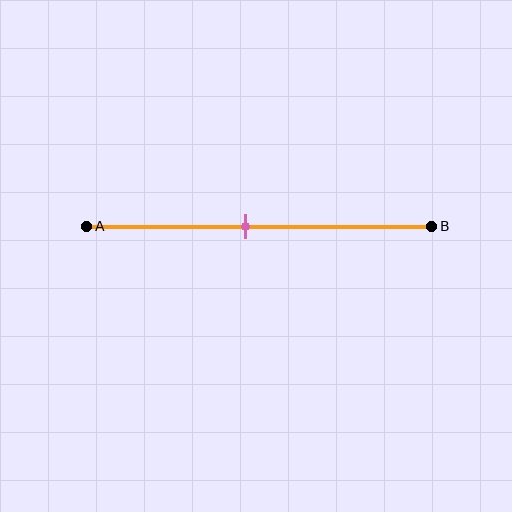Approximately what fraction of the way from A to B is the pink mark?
The pink mark is approximately 45% of the way from A to B.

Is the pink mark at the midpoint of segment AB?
No, the mark is at about 45% from A, not at the 50% midpoint.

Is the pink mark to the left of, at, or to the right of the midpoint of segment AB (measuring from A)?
The pink mark is to the left of the midpoint of segment AB.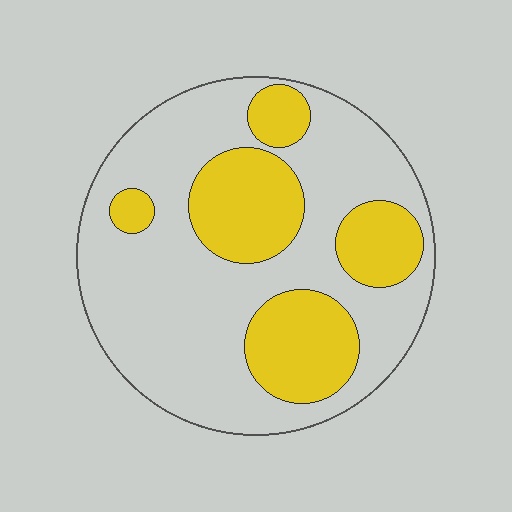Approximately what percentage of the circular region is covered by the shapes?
Approximately 30%.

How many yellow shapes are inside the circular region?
5.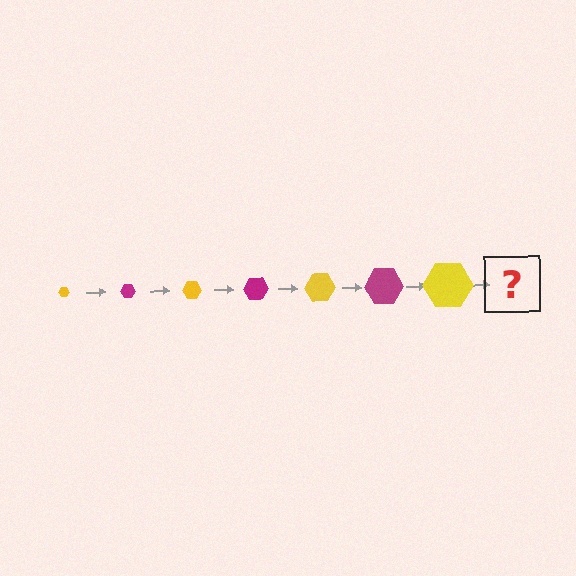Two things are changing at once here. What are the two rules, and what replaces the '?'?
The two rules are that the hexagon grows larger each step and the color cycles through yellow and magenta. The '?' should be a magenta hexagon, larger than the previous one.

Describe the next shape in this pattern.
It should be a magenta hexagon, larger than the previous one.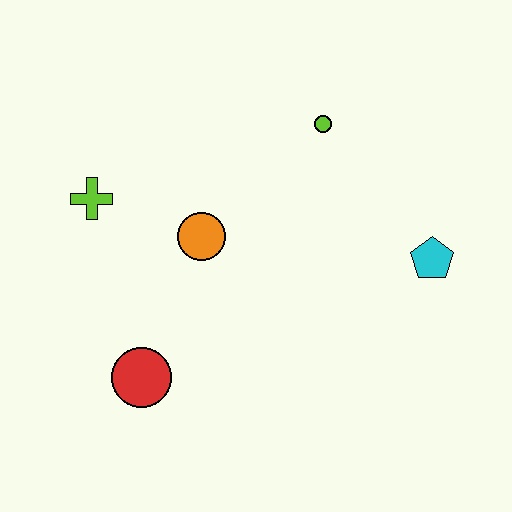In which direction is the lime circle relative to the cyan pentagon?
The lime circle is above the cyan pentagon.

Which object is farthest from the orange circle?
The cyan pentagon is farthest from the orange circle.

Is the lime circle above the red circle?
Yes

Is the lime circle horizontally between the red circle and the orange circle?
No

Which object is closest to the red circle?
The orange circle is closest to the red circle.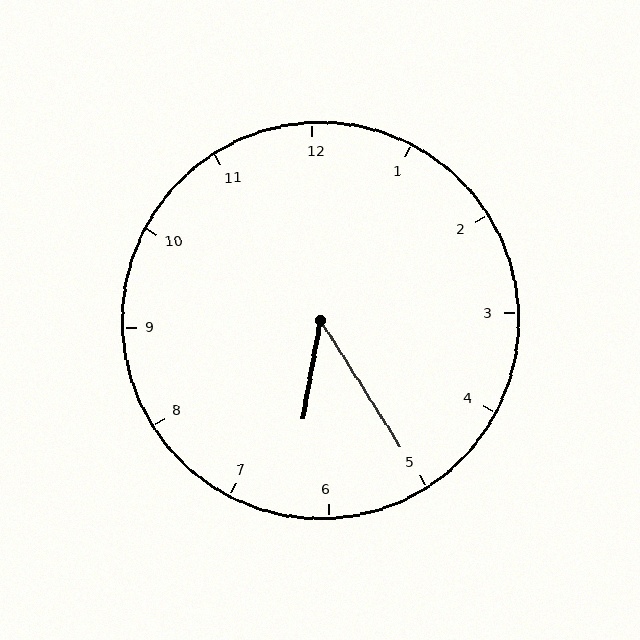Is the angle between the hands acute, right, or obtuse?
It is acute.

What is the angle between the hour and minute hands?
Approximately 42 degrees.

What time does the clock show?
6:25.